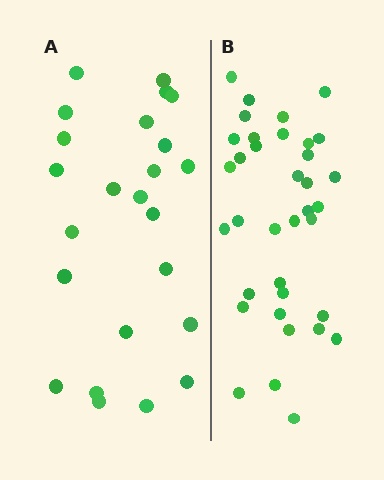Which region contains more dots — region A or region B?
Region B (the right region) has more dots.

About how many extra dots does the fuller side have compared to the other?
Region B has roughly 12 or so more dots than region A.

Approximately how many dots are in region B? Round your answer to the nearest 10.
About 40 dots. (The exact count is 36, which rounds to 40.)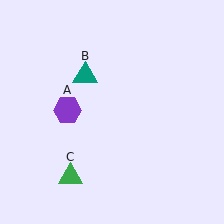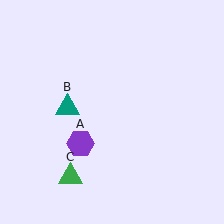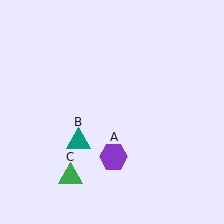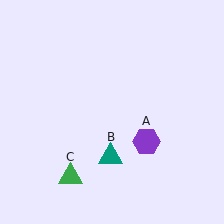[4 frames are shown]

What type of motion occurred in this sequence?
The purple hexagon (object A), teal triangle (object B) rotated counterclockwise around the center of the scene.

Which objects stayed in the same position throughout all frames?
Green triangle (object C) remained stationary.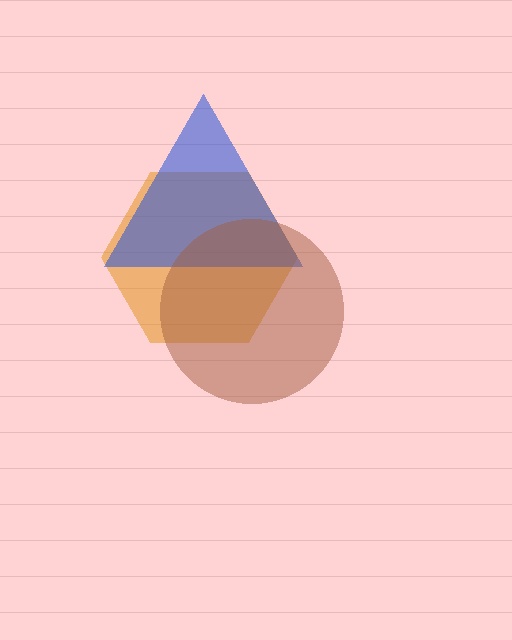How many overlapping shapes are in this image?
There are 3 overlapping shapes in the image.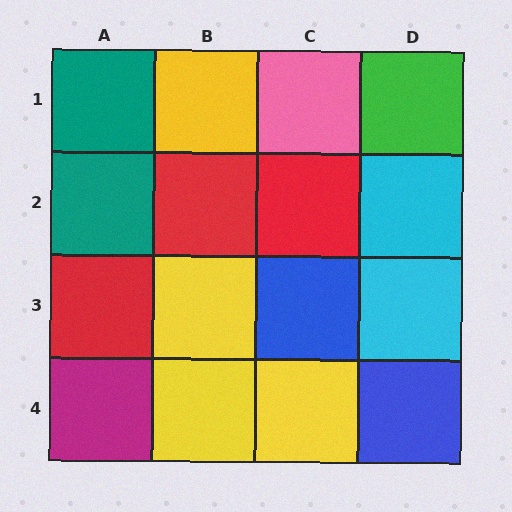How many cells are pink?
1 cell is pink.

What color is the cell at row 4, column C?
Yellow.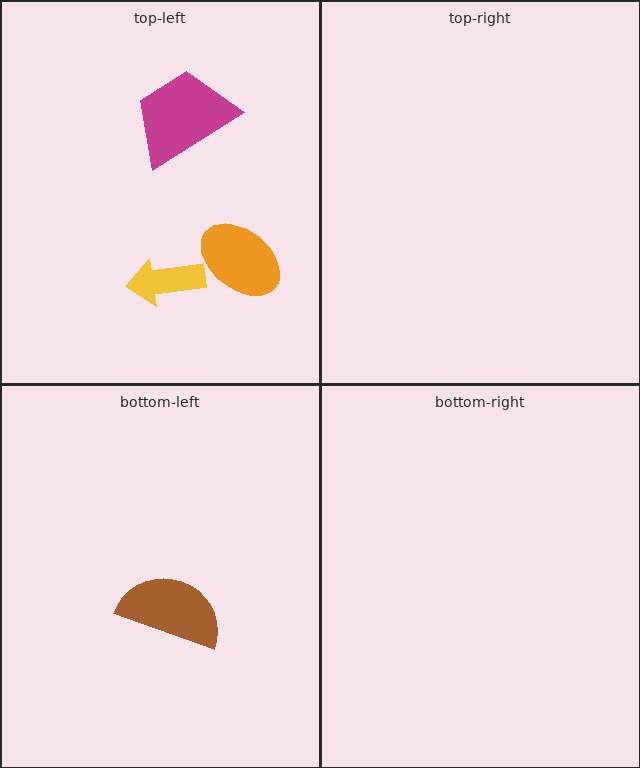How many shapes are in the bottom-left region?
1.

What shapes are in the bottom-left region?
The brown semicircle.